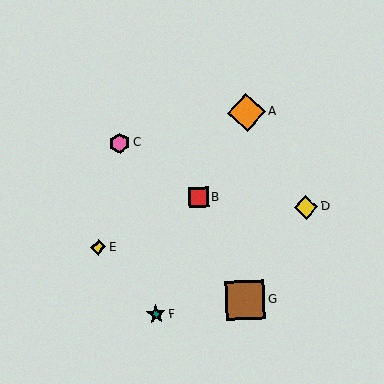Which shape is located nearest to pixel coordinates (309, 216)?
The yellow diamond (labeled D) at (306, 207) is nearest to that location.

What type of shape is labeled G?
Shape G is a brown square.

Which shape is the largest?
The brown square (labeled G) is the largest.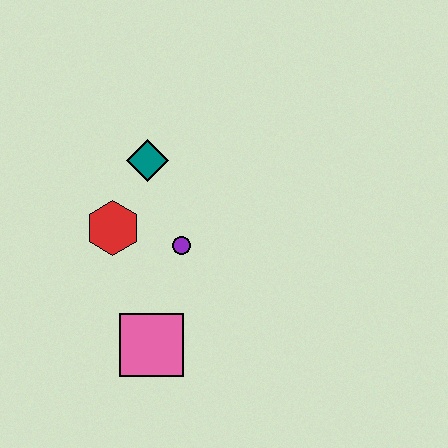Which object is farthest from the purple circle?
The pink square is farthest from the purple circle.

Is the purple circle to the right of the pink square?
Yes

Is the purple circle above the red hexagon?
No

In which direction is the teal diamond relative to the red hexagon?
The teal diamond is above the red hexagon.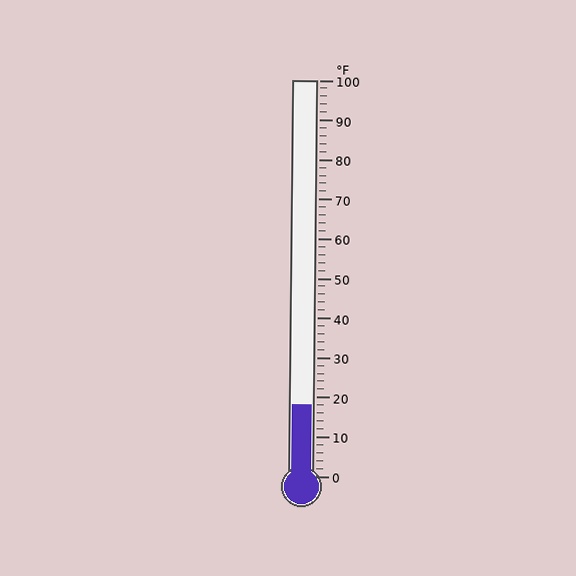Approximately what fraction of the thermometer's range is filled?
The thermometer is filled to approximately 20% of its range.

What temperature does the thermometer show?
The thermometer shows approximately 18°F.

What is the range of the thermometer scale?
The thermometer scale ranges from 0°F to 100°F.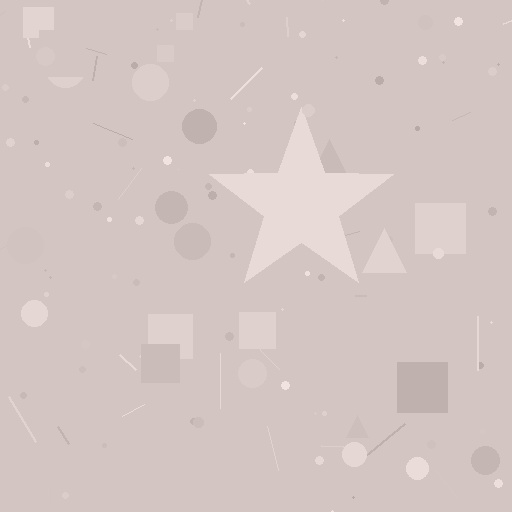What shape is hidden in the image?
A star is hidden in the image.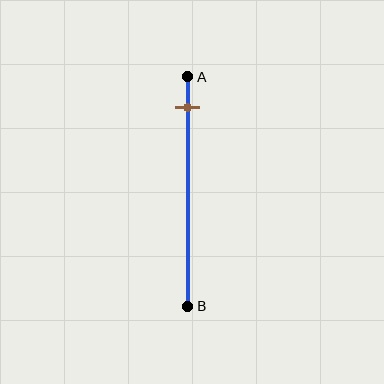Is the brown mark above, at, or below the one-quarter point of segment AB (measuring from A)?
The brown mark is above the one-quarter point of segment AB.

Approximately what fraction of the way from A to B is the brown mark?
The brown mark is approximately 15% of the way from A to B.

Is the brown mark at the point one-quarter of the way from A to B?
No, the mark is at about 15% from A, not at the 25% one-quarter point.